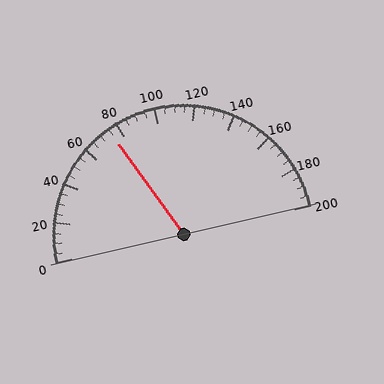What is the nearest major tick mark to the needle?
The nearest major tick mark is 80.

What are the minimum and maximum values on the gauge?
The gauge ranges from 0 to 200.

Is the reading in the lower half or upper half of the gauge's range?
The reading is in the lower half of the range (0 to 200).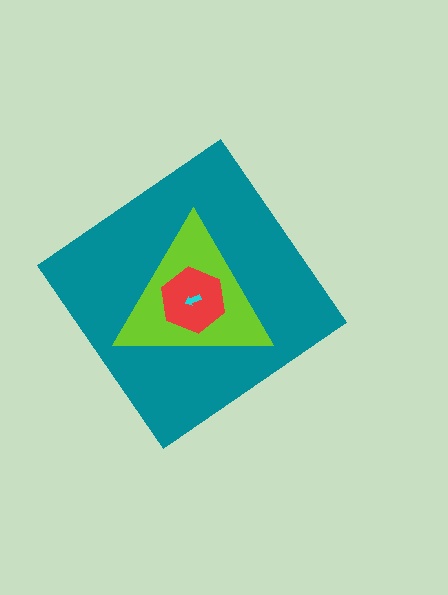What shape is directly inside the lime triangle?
The red hexagon.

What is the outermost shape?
The teal diamond.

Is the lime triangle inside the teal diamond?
Yes.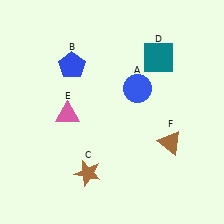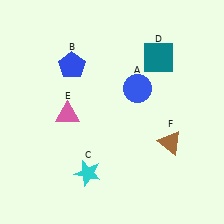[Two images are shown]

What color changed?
The star (C) changed from brown in Image 1 to cyan in Image 2.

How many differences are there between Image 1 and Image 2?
There is 1 difference between the two images.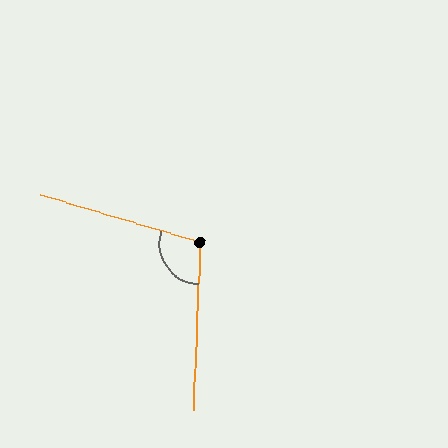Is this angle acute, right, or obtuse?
It is obtuse.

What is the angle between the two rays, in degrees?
Approximately 104 degrees.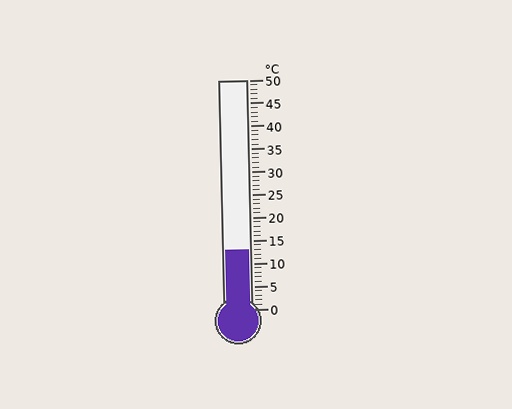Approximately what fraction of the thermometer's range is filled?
The thermometer is filled to approximately 25% of its range.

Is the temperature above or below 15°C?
The temperature is below 15°C.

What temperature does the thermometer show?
The thermometer shows approximately 13°C.